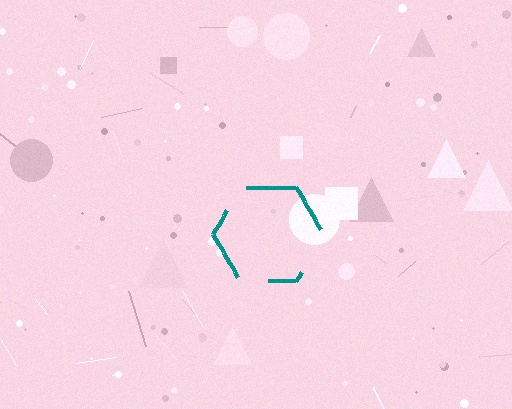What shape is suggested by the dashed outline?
The dashed outline suggests a hexagon.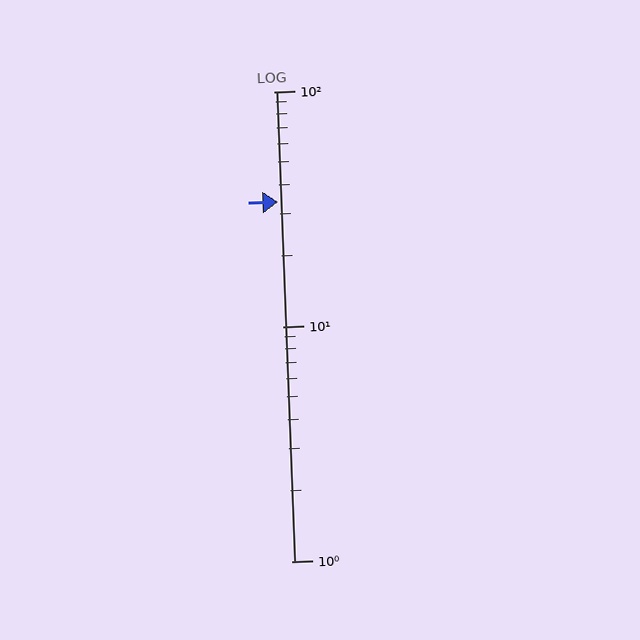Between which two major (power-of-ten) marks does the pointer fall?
The pointer is between 10 and 100.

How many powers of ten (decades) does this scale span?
The scale spans 2 decades, from 1 to 100.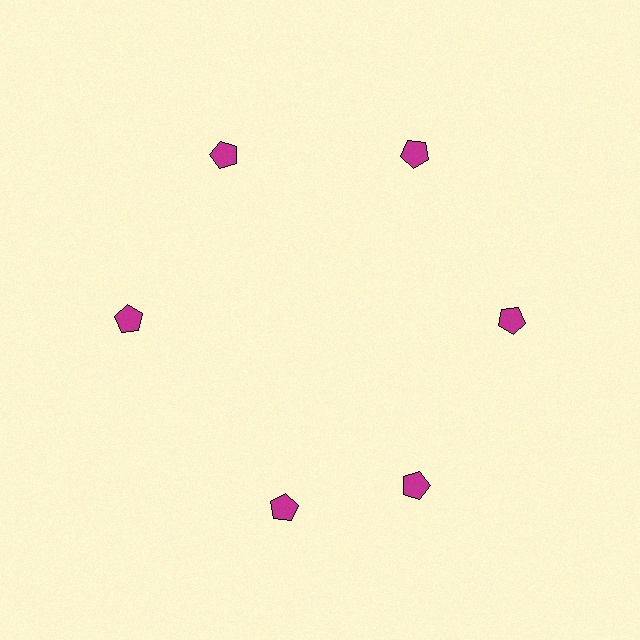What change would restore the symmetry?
The symmetry would be restored by rotating it back into even spacing with its neighbors so that all 6 pentagons sit at equal angles and equal distance from the center.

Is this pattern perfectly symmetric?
No. The 6 magenta pentagons are arranged in a ring, but one element near the 7 o'clock position is rotated out of alignment along the ring, breaking the 6-fold rotational symmetry.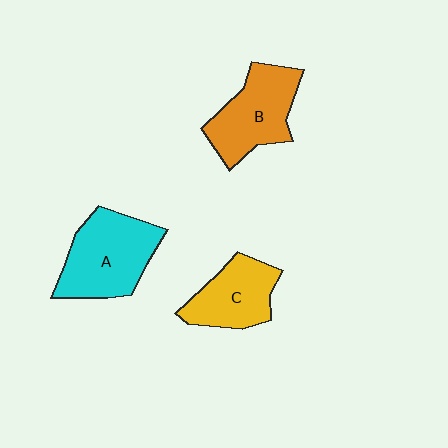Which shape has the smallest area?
Shape C (yellow).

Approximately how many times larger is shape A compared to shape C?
Approximately 1.4 times.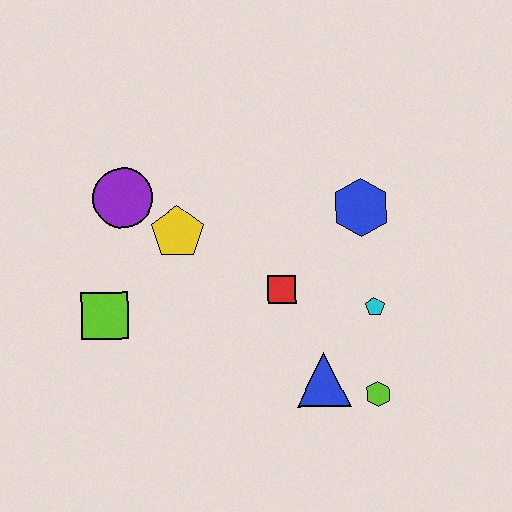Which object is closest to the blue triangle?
The lime hexagon is closest to the blue triangle.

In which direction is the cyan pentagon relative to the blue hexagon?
The cyan pentagon is below the blue hexagon.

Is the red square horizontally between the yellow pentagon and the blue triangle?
Yes